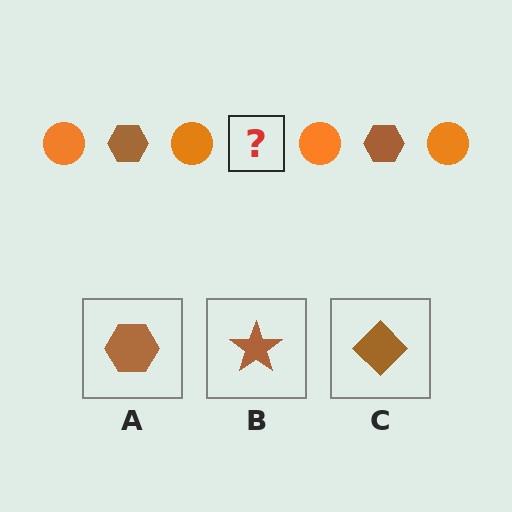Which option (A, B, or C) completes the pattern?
A.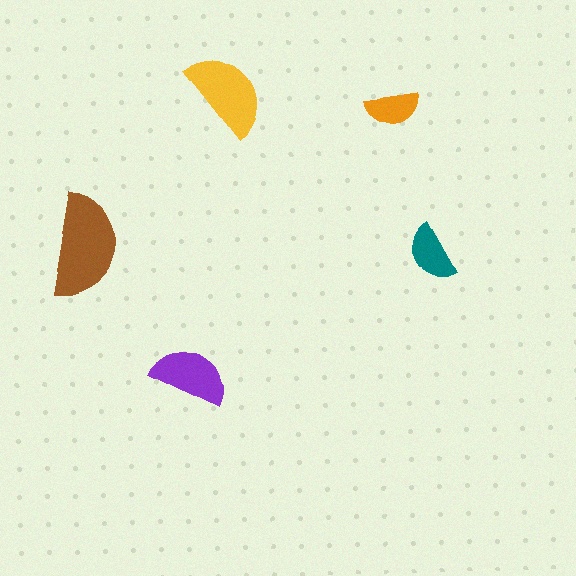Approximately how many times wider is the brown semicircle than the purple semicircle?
About 1.5 times wider.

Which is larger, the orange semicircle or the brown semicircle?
The brown one.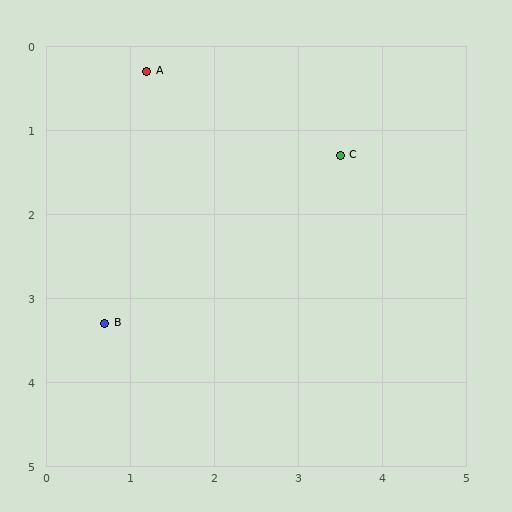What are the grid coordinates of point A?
Point A is at approximately (1.2, 0.3).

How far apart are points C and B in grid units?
Points C and B are about 3.4 grid units apart.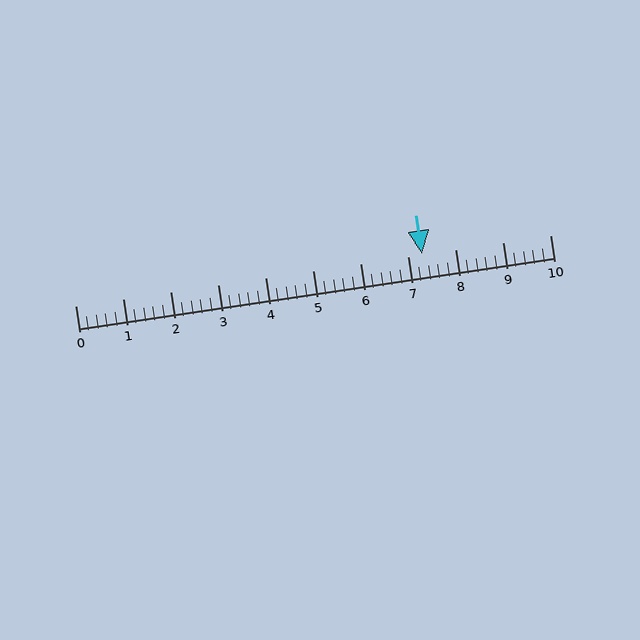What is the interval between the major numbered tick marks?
The major tick marks are spaced 1 units apart.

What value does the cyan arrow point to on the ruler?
The cyan arrow points to approximately 7.3.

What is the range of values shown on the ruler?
The ruler shows values from 0 to 10.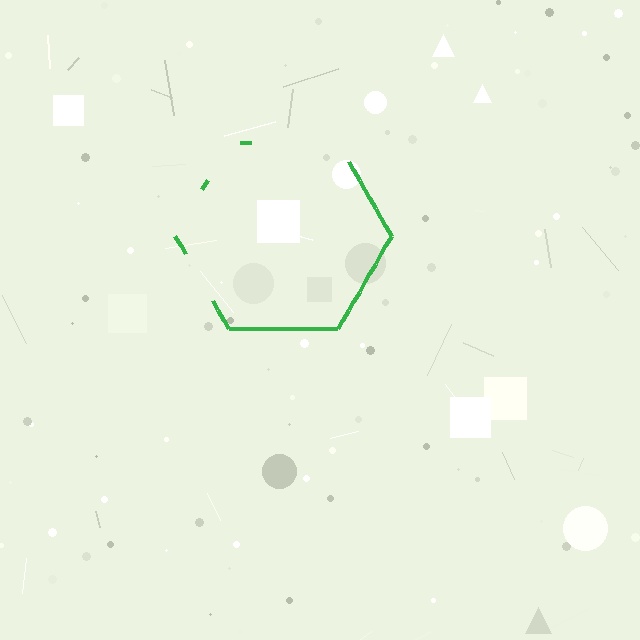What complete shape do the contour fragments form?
The contour fragments form a hexagon.